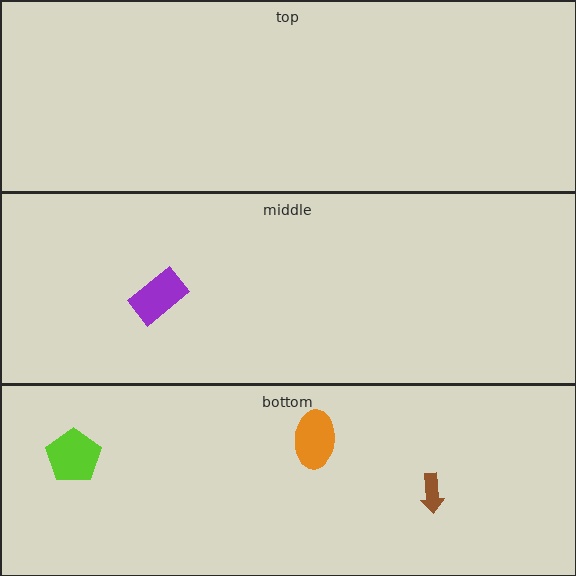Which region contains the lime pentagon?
The bottom region.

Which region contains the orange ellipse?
The bottom region.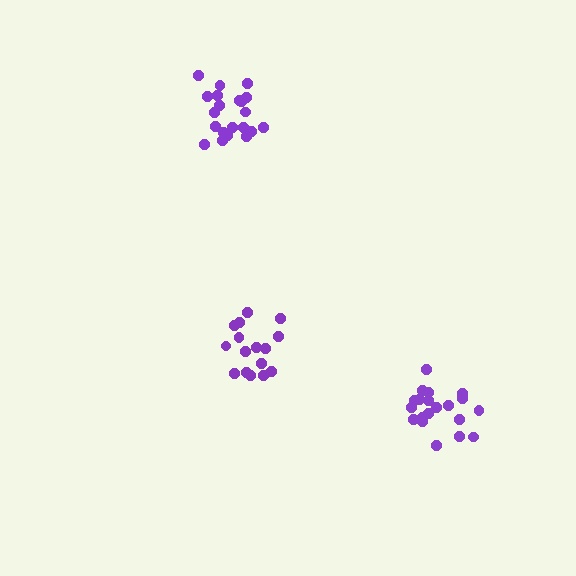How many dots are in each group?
Group 1: 20 dots, Group 2: 21 dots, Group 3: 17 dots (58 total).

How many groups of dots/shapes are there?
There are 3 groups.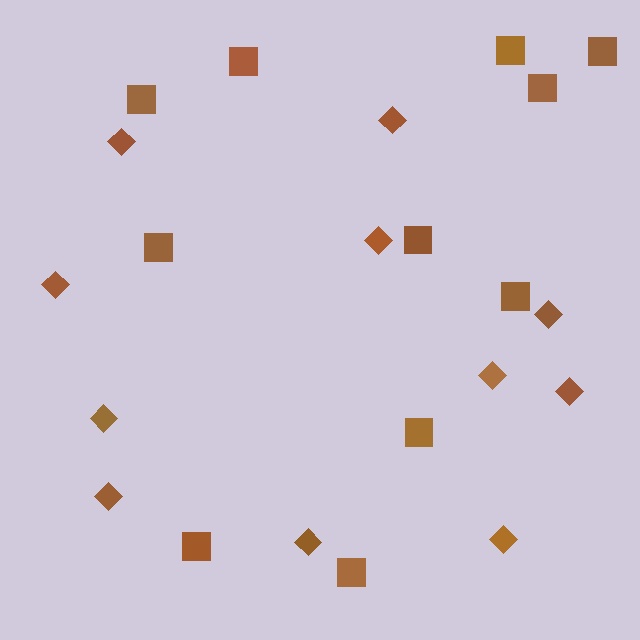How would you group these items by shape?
There are 2 groups: one group of diamonds (11) and one group of squares (11).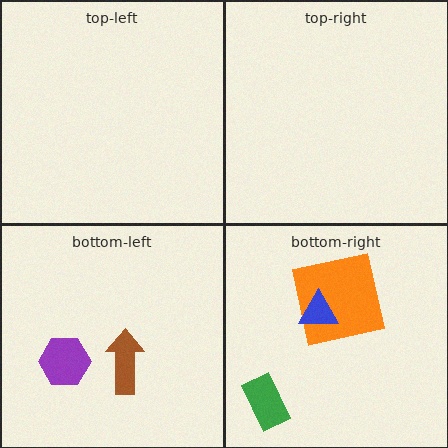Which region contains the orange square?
The bottom-right region.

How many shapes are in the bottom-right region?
3.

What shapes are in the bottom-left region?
The purple hexagon, the brown arrow.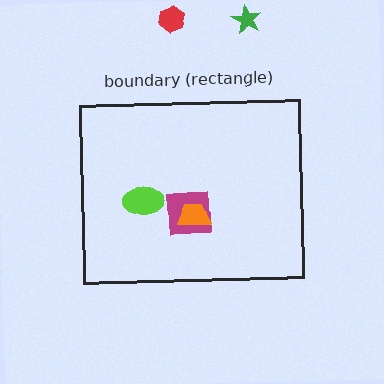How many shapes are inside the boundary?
3 inside, 2 outside.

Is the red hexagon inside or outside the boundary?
Outside.